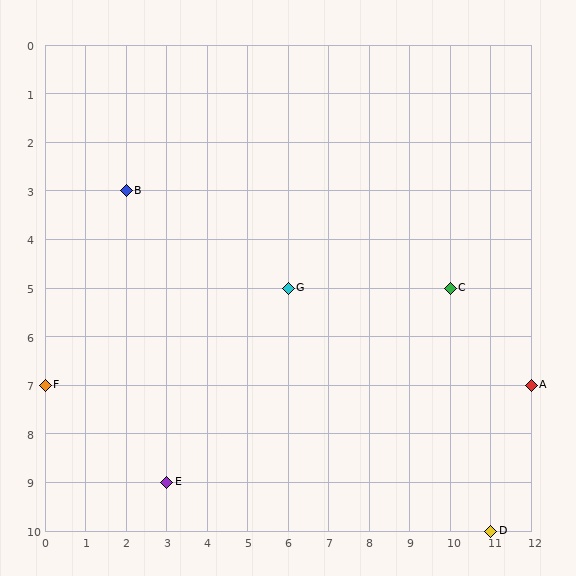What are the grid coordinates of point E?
Point E is at grid coordinates (3, 9).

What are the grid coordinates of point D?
Point D is at grid coordinates (11, 10).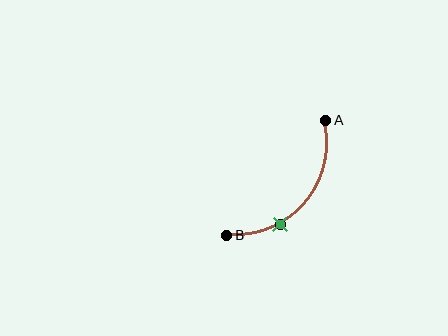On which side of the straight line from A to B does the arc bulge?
The arc bulges below and to the right of the straight line connecting A and B.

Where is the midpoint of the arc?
The arc midpoint is the point on the curve farthest from the straight line joining A and B. It sits below and to the right of that line.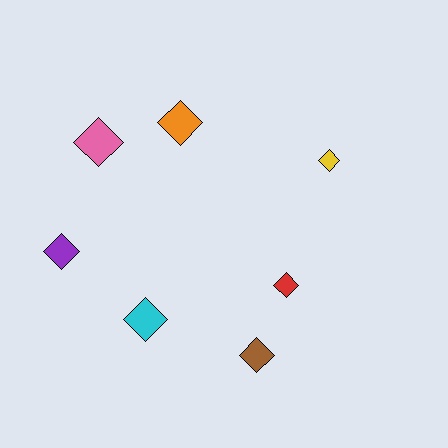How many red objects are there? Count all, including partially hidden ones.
There is 1 red object.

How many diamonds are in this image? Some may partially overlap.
There are 7 diamonds.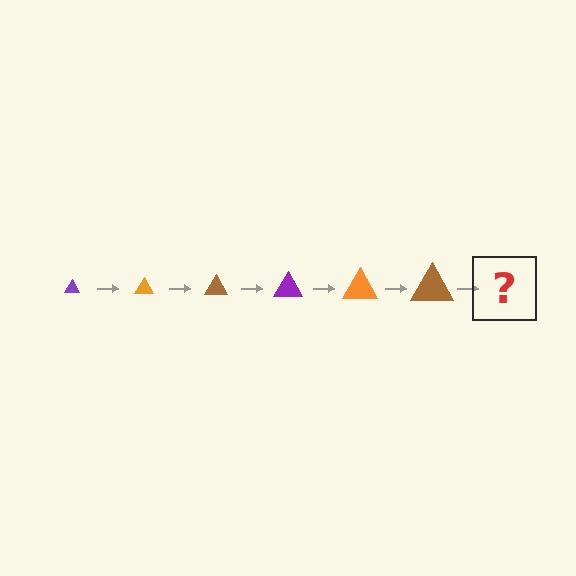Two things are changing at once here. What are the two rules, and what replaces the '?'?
The two rules are that the triangle grows larger each step and the color cycles through purple, orange, and brown. The '?' should be a purple triangle, larger than the previous one.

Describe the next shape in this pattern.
It should be a purple triangle, larger than the previous one.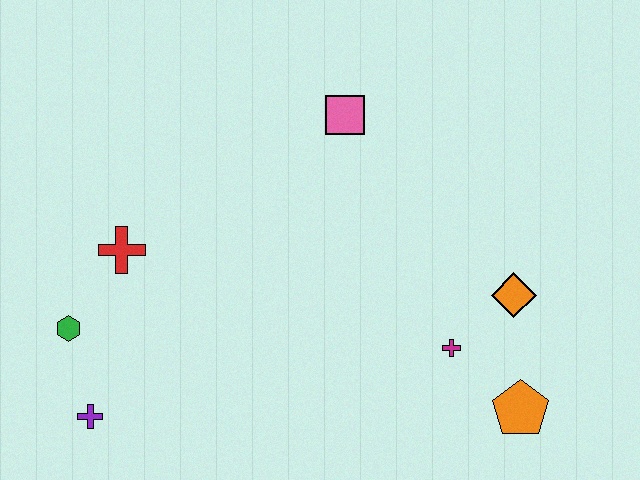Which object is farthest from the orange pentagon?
The green hexagon is farthest from the orange pentagon.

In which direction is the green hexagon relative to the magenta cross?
The green hexagon is to the left of the magenta cross.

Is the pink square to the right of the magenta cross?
No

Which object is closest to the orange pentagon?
The magenta cross is closest to the orange pentagon.